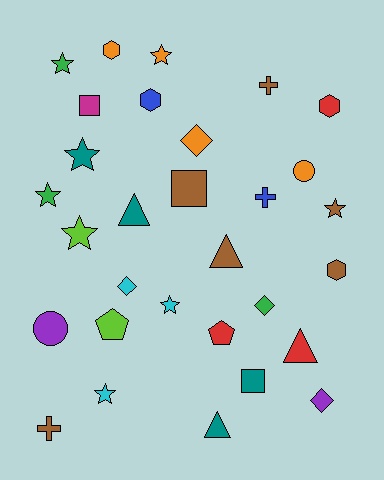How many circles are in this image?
There are 2 circles.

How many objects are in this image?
There are 30 objects.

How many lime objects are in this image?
There are 2 lime objects.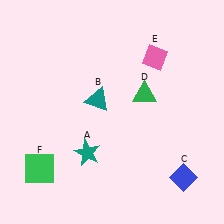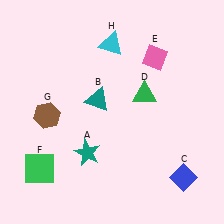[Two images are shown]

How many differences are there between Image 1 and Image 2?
There are 2 differences between the two images.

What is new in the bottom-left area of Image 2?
A brown hexagon (G) was added in the bottom-left area of Image 2.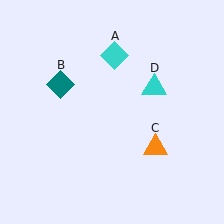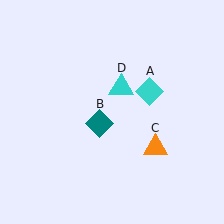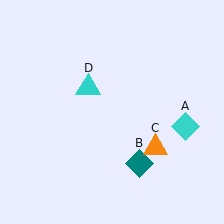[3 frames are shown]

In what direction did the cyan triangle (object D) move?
The cyan triangle (object D) moved left.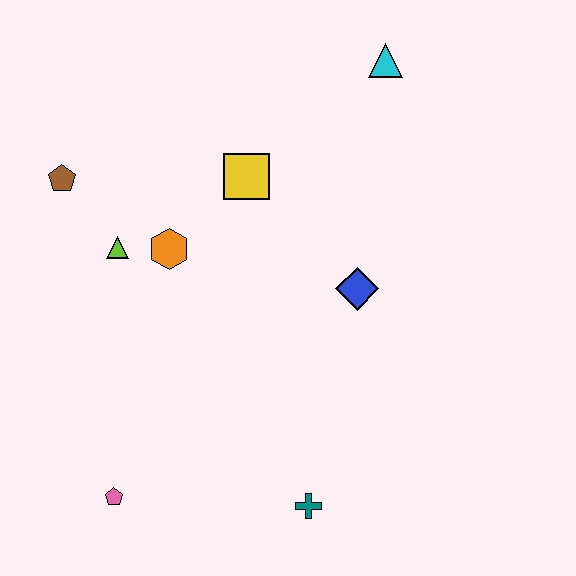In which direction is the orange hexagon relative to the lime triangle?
The orange hexagon is to the right of the lime triangle.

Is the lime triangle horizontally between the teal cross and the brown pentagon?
Yes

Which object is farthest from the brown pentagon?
The teal cross is farthest from the brown pentagon.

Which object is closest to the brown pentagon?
The lime triangle is closest to the brown pentagon.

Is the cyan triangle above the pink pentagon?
Yes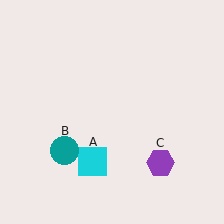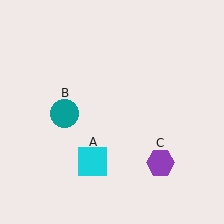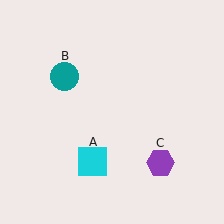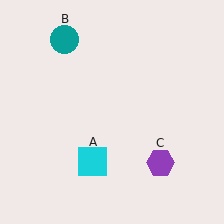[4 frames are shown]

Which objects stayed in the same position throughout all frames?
Cyan square (object A) and purple hexagon (object C) remained stationary.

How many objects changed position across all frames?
1 object changed position: teal circle (object B).